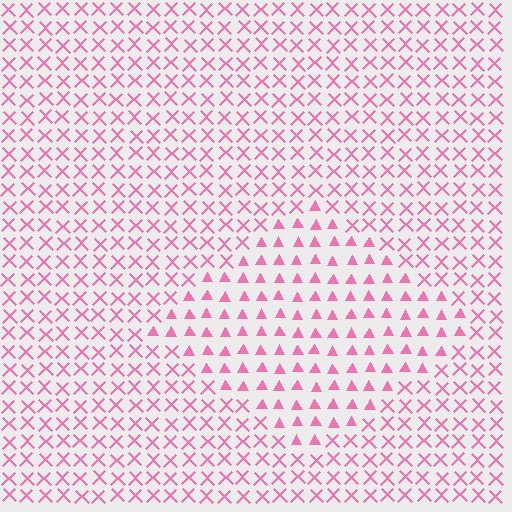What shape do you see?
I see a diamond.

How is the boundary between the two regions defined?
The boundary is defined by a change in element shape: triangles inside vs. X marks outside. All elements share the same color and spacing.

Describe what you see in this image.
The image is filled with small pink elements arranged in a uniform grid. A diamond-shaped region contains triangles, while the surrounding area contains X marks. The boundary is defined purely by the change in element shape.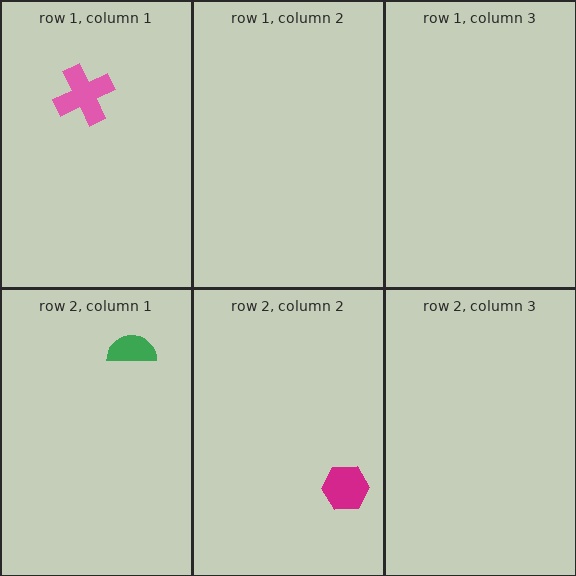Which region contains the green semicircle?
The row 2, column 1 region.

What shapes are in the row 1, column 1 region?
The pink cross.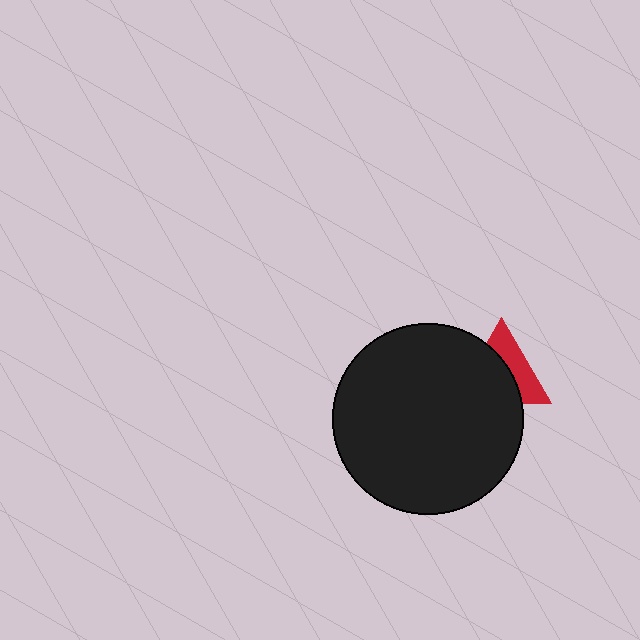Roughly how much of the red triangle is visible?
A small part of it is visible (roughly 43%).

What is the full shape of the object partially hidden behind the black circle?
The partially hidden object is a red triangle.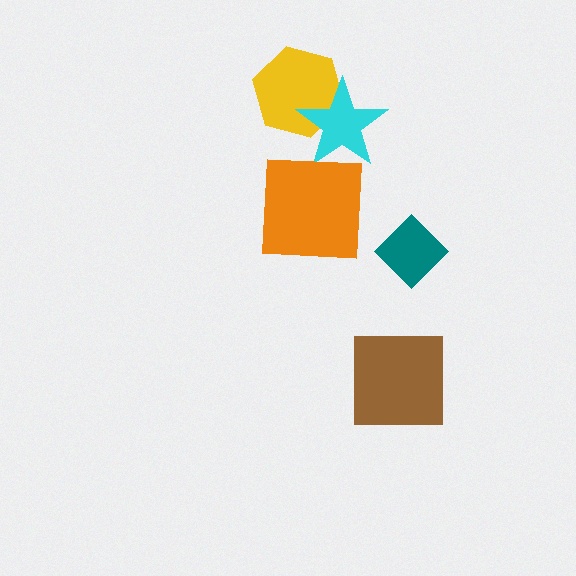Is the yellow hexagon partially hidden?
Yes, it is partially covered by another shape.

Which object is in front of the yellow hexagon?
The cyan star is in front of the yellow hexagon.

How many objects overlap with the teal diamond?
0 objects overlap with the teal diamond.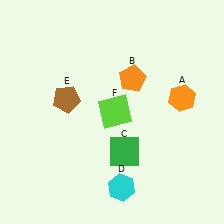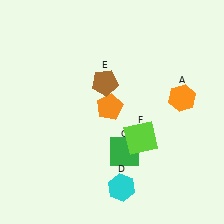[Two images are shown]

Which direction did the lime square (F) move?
The lime square (F) moved down.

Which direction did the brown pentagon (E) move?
The brown pentagon (E) moved right.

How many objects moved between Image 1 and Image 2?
3 objects moved between the two images.